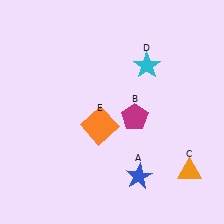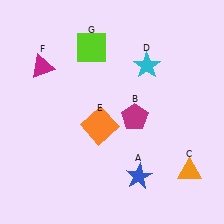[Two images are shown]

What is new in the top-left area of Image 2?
A lime square (G) was added in the top-left area of Image 2.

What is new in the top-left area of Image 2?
A magenta triangle (F) was added in the top-left area of Image 2.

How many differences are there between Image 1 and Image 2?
There are 2 differences between the two images.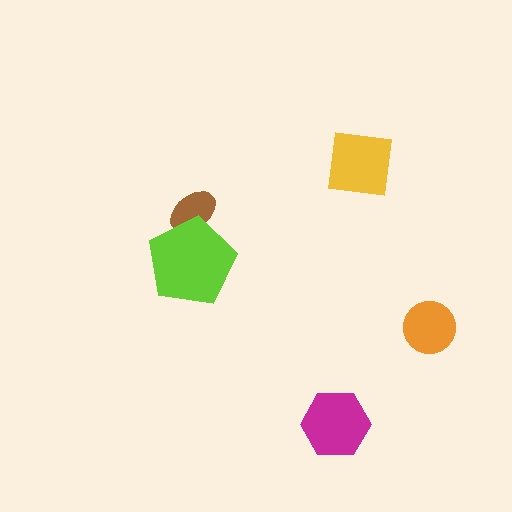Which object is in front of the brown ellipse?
The lime pentagon is in front of the brown ellipse.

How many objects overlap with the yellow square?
0 objects overlap with the yellow square.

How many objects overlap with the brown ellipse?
1 object overlaps with the brown ellipse.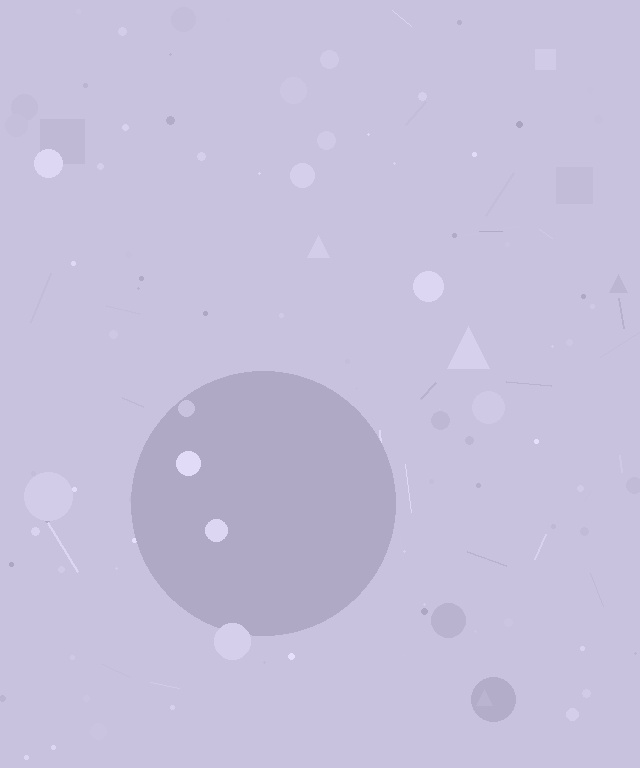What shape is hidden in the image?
A circle is hidden in the image.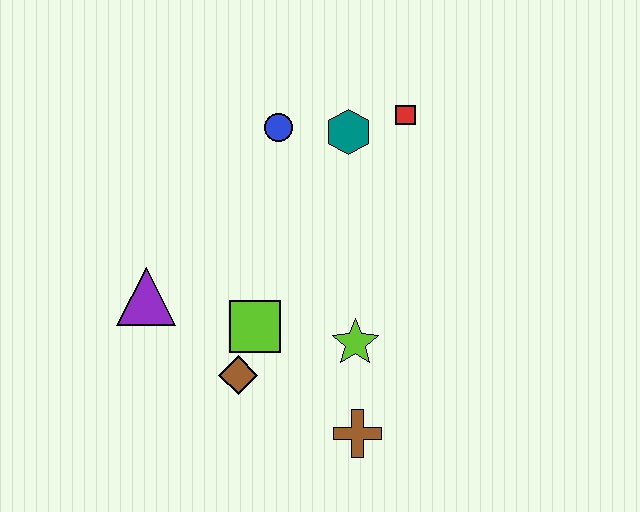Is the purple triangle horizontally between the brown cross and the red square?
No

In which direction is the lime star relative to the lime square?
The lime star is to the right of the lime square.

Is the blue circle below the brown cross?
No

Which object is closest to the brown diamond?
The lime square is closest to the brown diamond.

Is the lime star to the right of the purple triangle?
Yes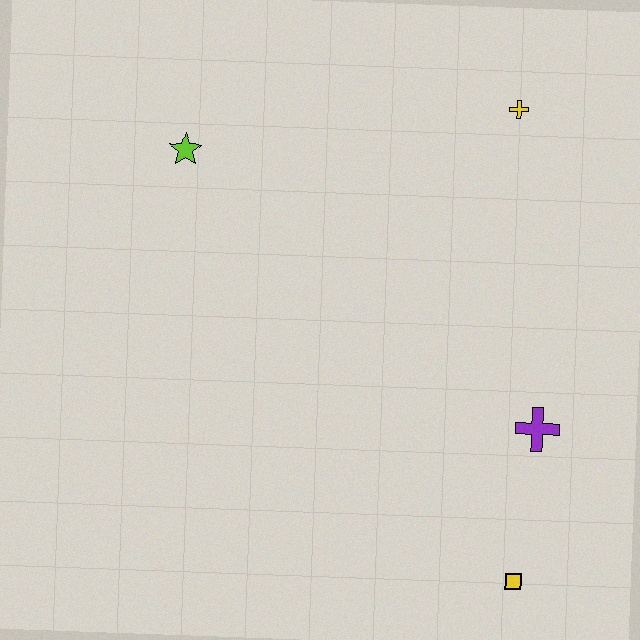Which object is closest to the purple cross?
The yellow square is closest to the purple cross.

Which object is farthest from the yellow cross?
The yellow square is farthest from the yellow cross.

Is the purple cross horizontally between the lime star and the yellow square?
No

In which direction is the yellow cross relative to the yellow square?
The yellow cross is above the yellow square.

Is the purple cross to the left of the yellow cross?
No